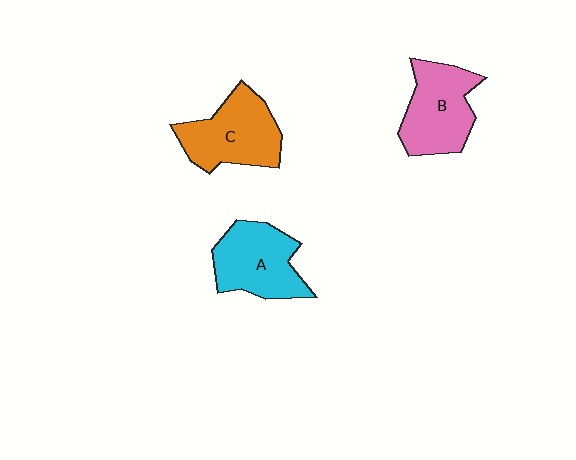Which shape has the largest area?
Shape C (orange).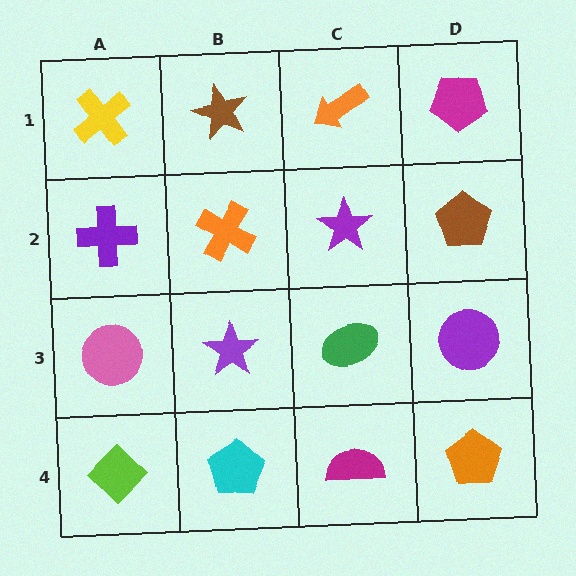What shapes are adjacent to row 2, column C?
An orange arrow (row 1, column C), a green ellipse (row 3, column C), an orange cross (row 2, column B), a brown pentagon (row 2, column D).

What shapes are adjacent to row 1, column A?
A purple cross (row 2, column A), a brown star (row 1, column B).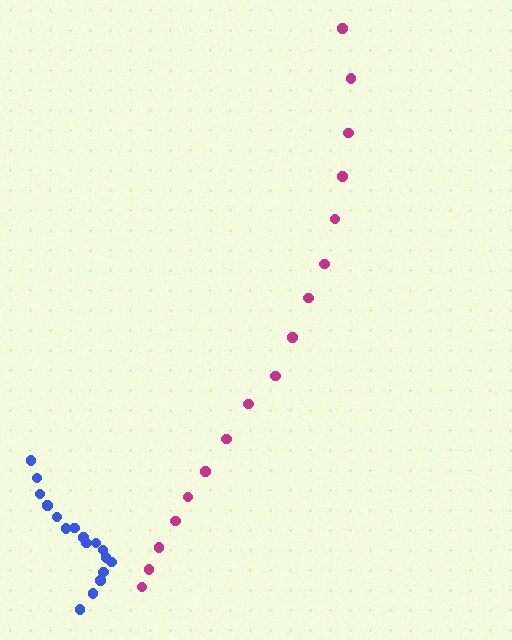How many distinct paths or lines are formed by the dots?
There are 2 distinct paths.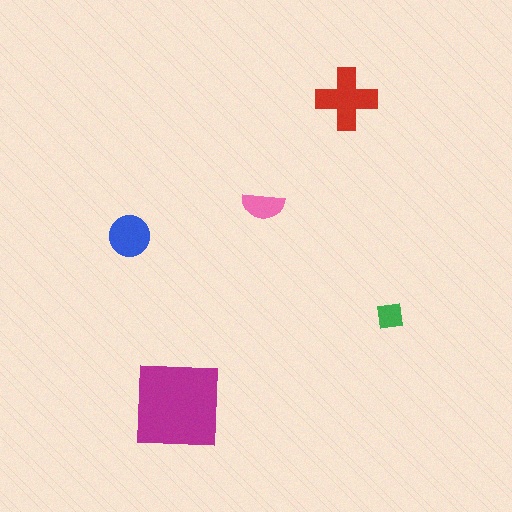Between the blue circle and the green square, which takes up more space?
The blue circle.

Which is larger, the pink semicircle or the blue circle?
The blue circle.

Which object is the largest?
The magenta square.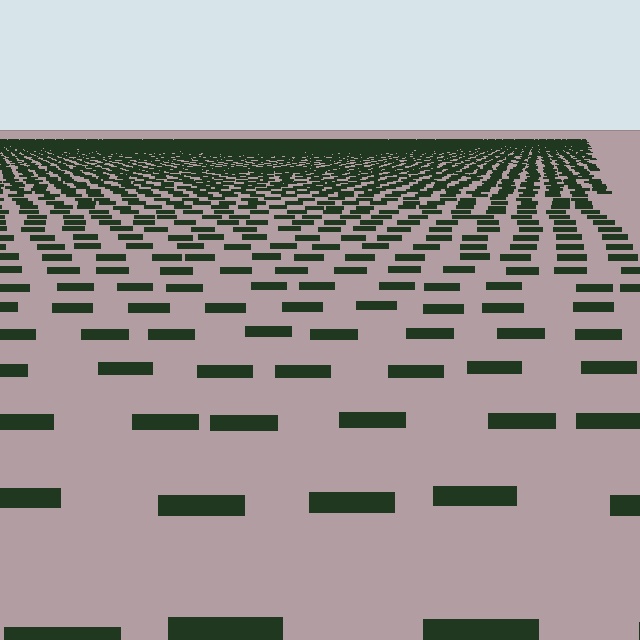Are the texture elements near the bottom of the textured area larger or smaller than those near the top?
Larger. Near the bottom, elements are closer to the viewer and appear at a bigger on-screen size.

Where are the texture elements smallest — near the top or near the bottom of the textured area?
Near the top.